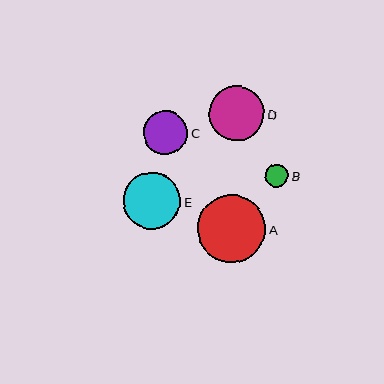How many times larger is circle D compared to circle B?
Circle D is approximately 2.4 times the size of circle B.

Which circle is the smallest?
Circle B is the smallest with a size of approximately 23 pixels.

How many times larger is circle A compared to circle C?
Circle A is approximately 1.6 times the size of circle C.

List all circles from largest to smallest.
From largest to smallest: A, E, D, C, B.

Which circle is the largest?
Circle A is the largest with a size of approximately 69 pixels.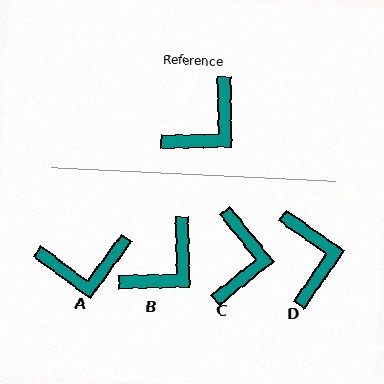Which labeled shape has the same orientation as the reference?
B.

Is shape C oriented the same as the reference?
No, it is off by about 38 degrees.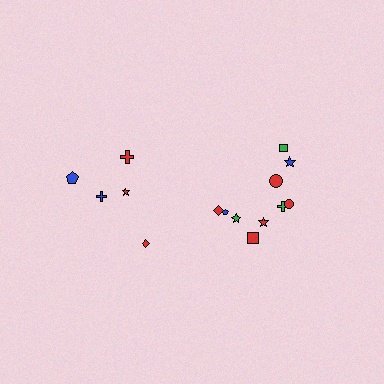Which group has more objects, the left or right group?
The right group.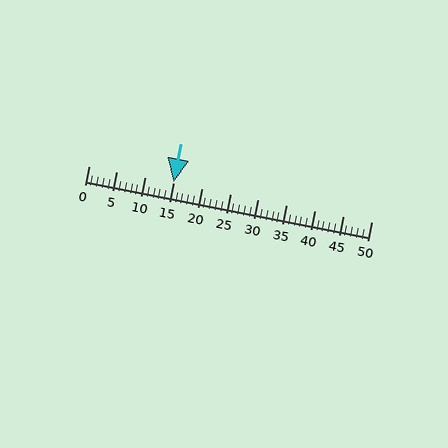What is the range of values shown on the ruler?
The ruler shows values from 0 to 50.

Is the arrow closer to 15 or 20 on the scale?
The arrow is closer to 15.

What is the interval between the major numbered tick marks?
The major tick marks are spaced 5 units apart.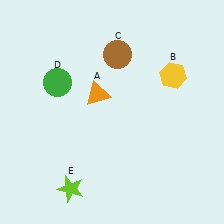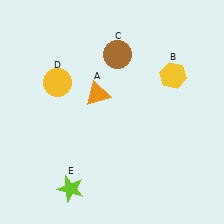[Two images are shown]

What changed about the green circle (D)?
In Image 1, D is green. In Image 2, it changed to yellow.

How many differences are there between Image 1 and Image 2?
There is 1 difference between the two images.